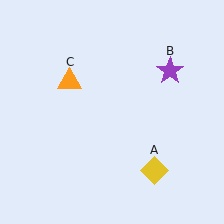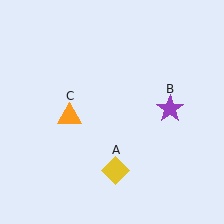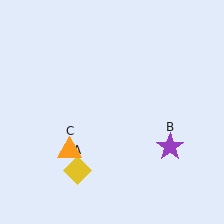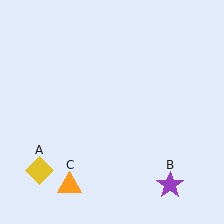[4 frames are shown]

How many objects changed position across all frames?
3 objects changed position: yellow diamond (object A), purple star (object B), orange triangle (object C).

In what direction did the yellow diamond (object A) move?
The yellow diamond (object A) moved left.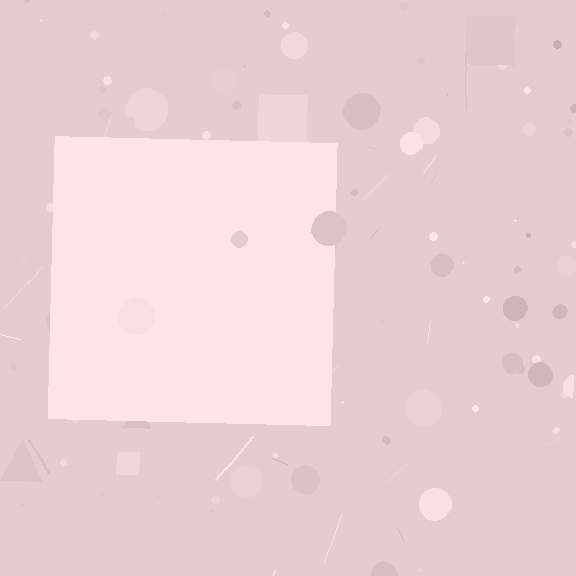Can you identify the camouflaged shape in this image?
The camouflaged shape is a square.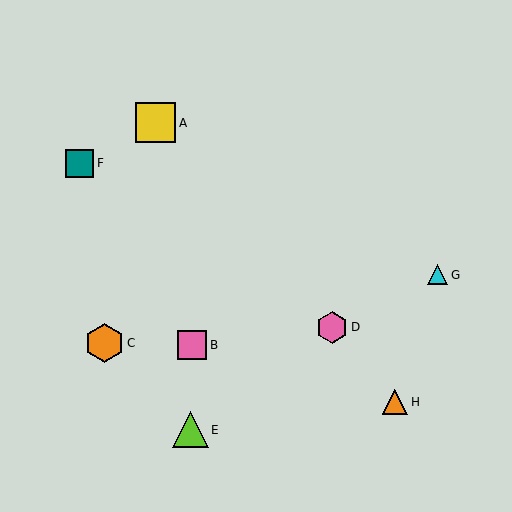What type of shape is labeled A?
Shape A is a yellow square.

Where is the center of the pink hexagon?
The center of the pink hexagon is at (332, 327).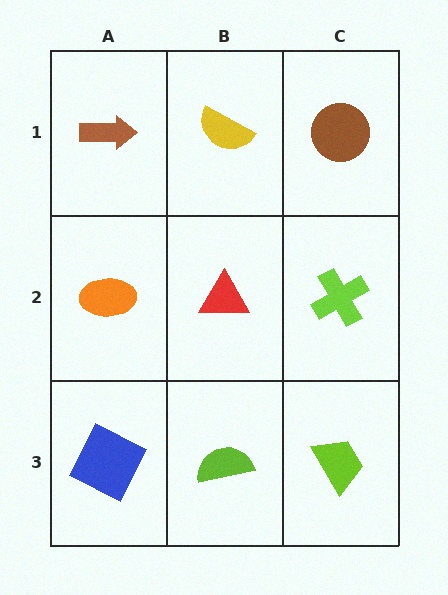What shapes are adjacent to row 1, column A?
An orange ellipse (row 2, column A), a yellow semicircle (row 1, column B).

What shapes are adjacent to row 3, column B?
A red triangle (row 2, column B), a blue square (row 3, column A), a lime trapezoid (row 3, column C).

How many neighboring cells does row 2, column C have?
3.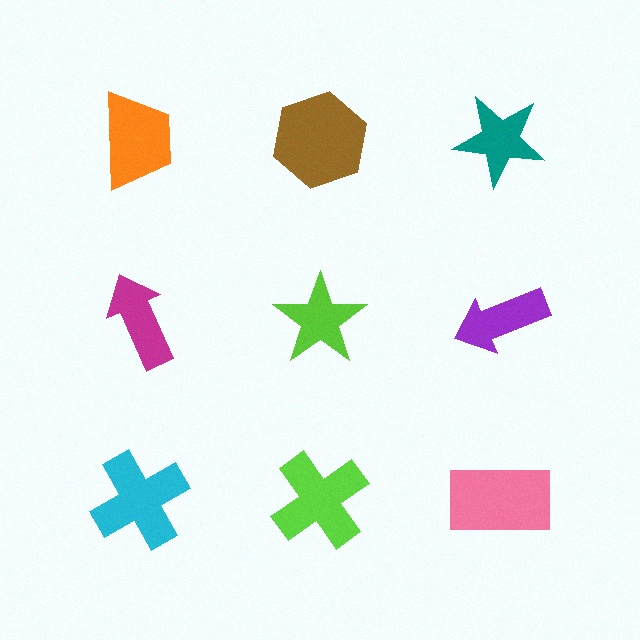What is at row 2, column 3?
A purple arrow.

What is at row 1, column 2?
A brown hexagon.